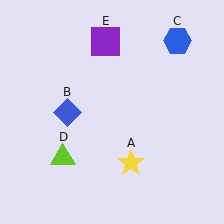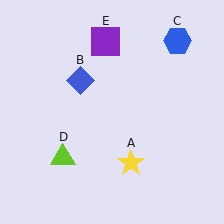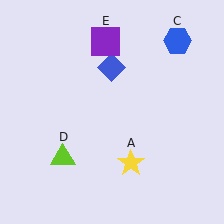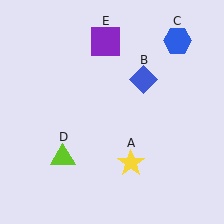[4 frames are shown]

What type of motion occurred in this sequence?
The blue diamond (object B) rotated clockwise around the center of the scene.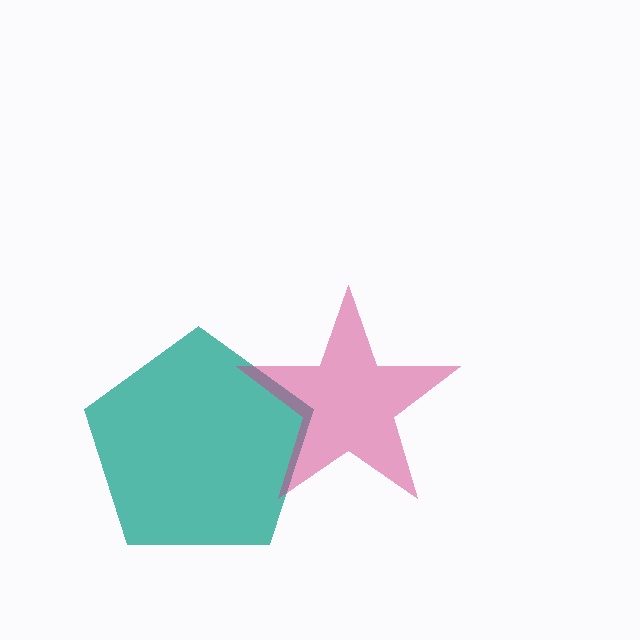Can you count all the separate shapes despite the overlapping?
Yes, there are 2 separate shapes.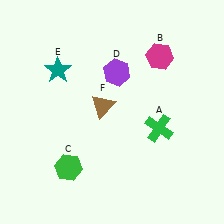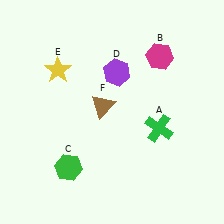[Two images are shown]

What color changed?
The star (E) changed from teal in Image 1 to yellow in Image 2.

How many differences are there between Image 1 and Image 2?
There is 1 difference between the two images.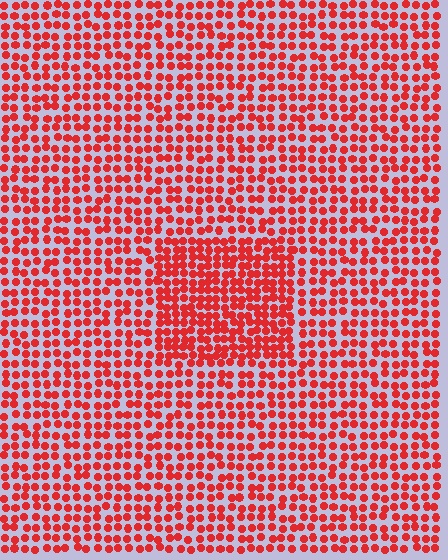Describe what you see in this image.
The image contains small red elements arranged at two different densities. A rectangle-shaped region is visible where the elements are more densely packed than the surrounding area.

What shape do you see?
I see a rectangle.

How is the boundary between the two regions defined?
The boundary is defined by a change in element density (approximately 1.6x ratio). All elements are the same color, size, and shape.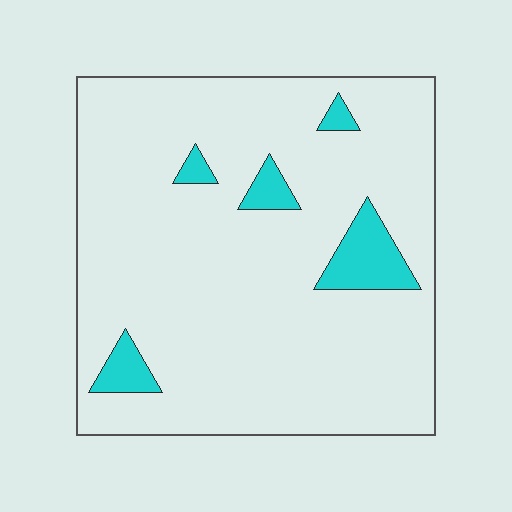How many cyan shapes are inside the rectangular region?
5.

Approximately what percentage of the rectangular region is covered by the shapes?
Approximately 10%.